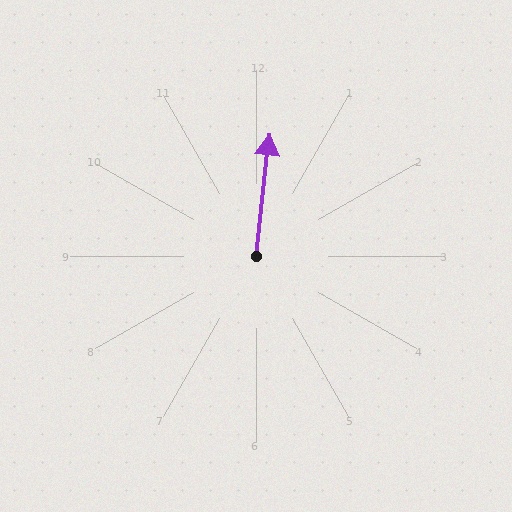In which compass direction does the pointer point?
North.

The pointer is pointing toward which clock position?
Roughly 12 o'clock.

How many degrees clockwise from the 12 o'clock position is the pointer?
Approximately 6 degrees.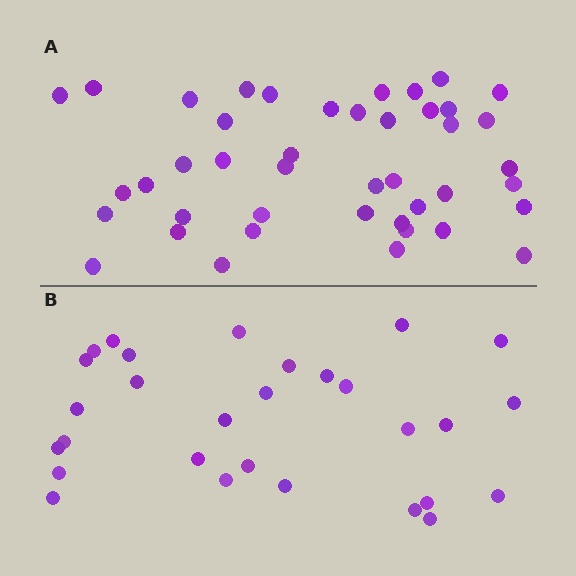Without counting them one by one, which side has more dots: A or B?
Region A (the top region) has more dots.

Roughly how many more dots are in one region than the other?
Region A has approximately 15 more dots than region B.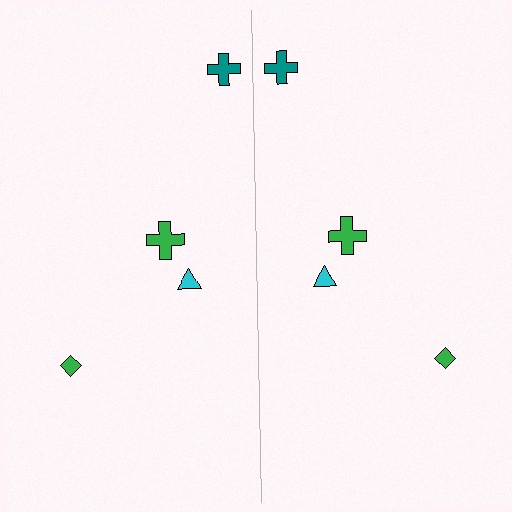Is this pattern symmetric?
Yes, this pattern has bilateral (reflection) symmetry.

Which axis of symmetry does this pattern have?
The pattern has a vertical axis of symmetry running through the center of the image.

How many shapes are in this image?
There are 8 shapes in this image.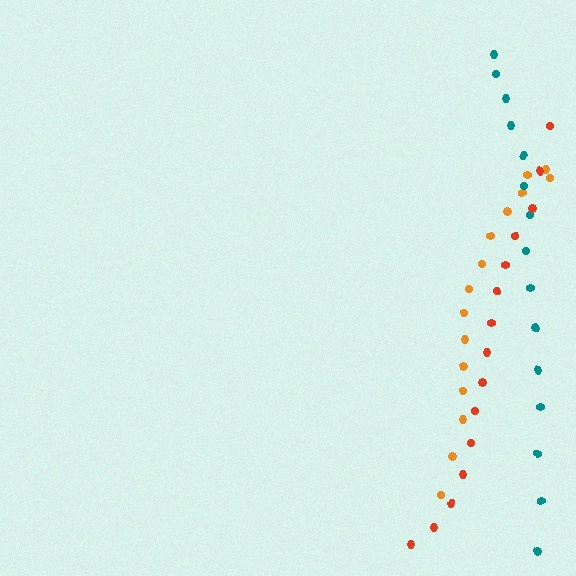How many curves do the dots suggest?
There are 3 distinct paths.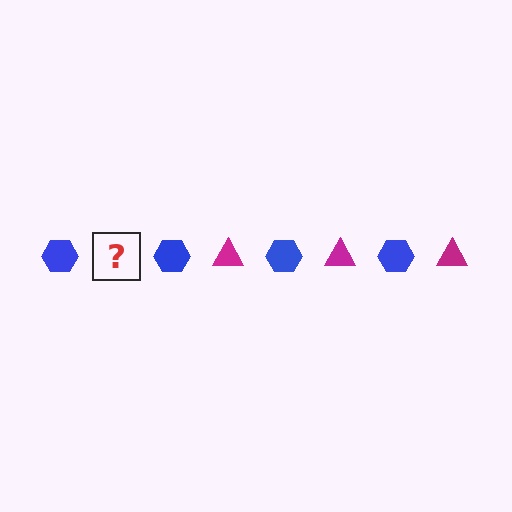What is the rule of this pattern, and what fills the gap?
The rule is that the pattern alternates between blue hexagon and magenta triangle. The gap should be filled with a magenta triangle.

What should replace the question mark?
The question mark should be replaced with a magenta triangle.